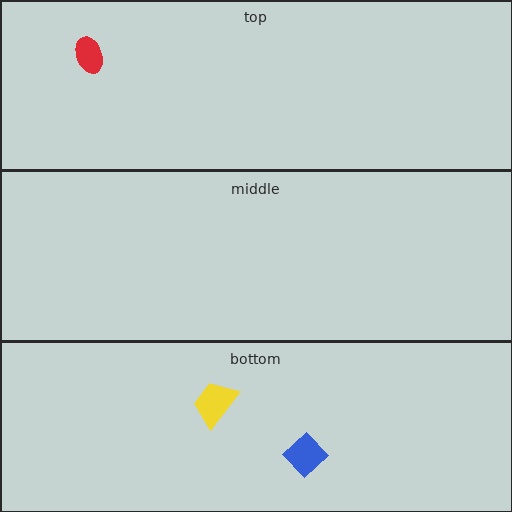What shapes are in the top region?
The red ellipse.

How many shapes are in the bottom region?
2.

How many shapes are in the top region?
1.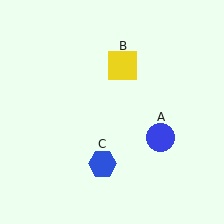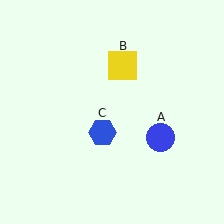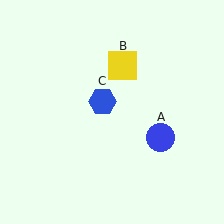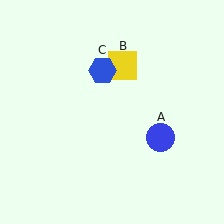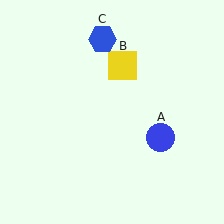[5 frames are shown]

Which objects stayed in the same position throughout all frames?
Blue circle (object A) and yellow square (object B) remained stationary.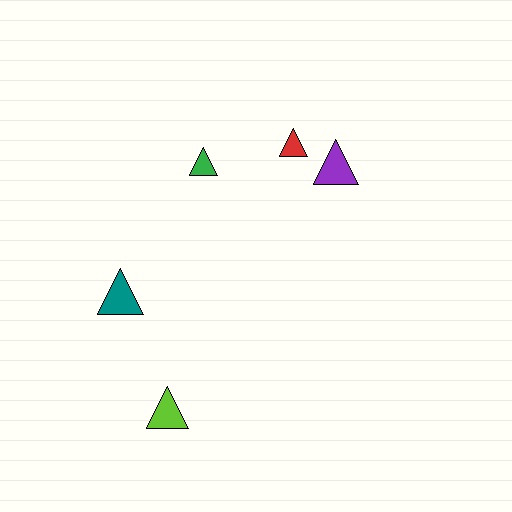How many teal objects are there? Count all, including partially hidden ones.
There is 1 teal object.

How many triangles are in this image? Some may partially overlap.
There are 5 triangles.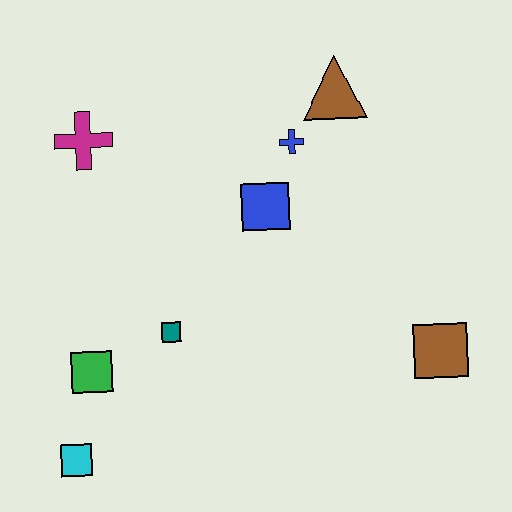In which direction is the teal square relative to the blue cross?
The teal square is below the blue cross.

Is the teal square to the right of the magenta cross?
Yes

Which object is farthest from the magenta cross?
The brown square is farthest from the magenta cross.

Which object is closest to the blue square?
The blue cross is closest to the blue square.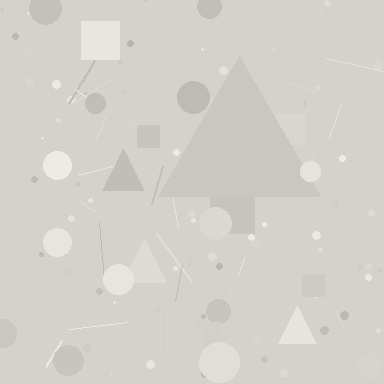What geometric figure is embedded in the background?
A triangle is embedded in the background.